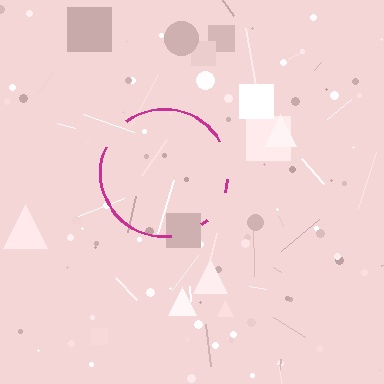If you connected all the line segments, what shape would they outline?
They would outline a circle.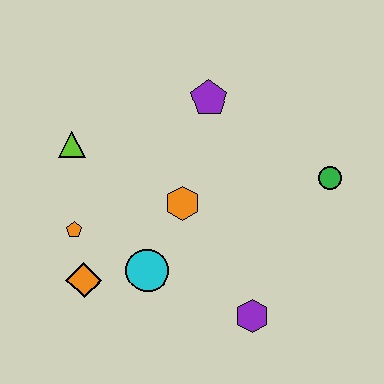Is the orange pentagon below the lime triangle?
Yes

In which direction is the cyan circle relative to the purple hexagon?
The cyan circle is to the left of the purple hexagon.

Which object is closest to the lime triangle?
The orange pentagon is closest to the lime triangle.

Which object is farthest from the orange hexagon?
The green circle is farthest from the orange hexagon.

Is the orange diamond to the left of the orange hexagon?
Yes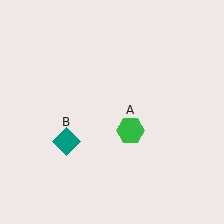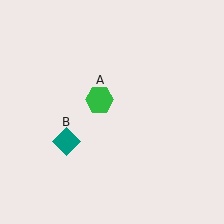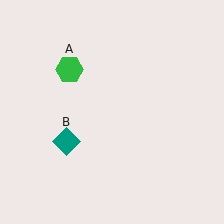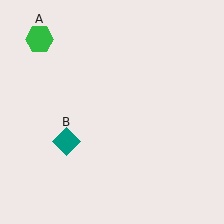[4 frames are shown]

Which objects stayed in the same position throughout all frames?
Teal diamond (object B) remained stationary.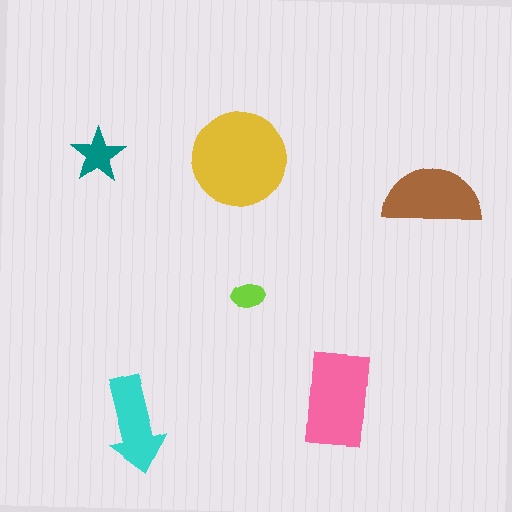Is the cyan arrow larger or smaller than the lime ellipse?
Larger.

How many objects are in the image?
There are 6 objects in the image.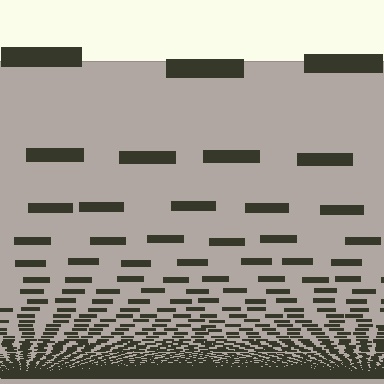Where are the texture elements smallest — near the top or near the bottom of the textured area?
Near the bottom.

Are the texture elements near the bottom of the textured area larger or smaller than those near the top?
Smaller. The gradient is inverted — elements near the bottom are smaller and denser.